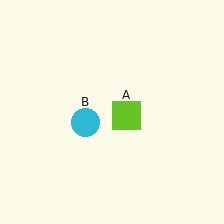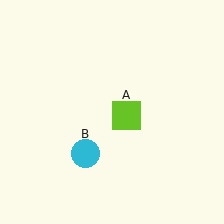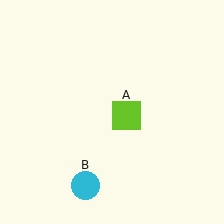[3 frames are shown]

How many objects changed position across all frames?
1 object changed position: cyan circle (object B).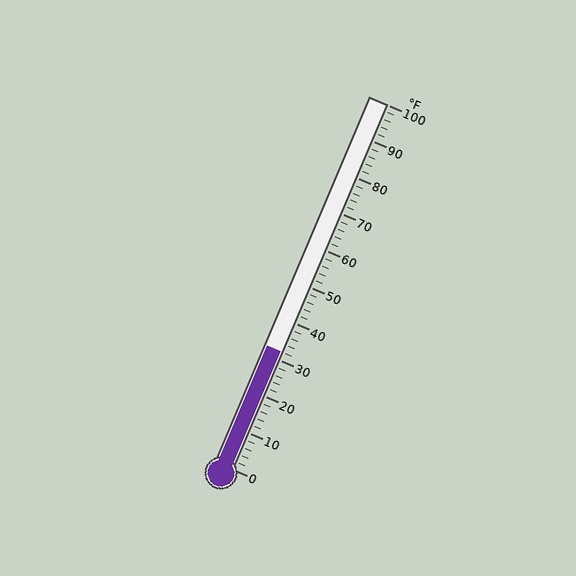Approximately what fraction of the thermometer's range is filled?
The thermometer is filled to approximately 30% of its range.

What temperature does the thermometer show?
The thermometer shows approximately 32°F.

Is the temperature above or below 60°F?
The temperature is below 60°F.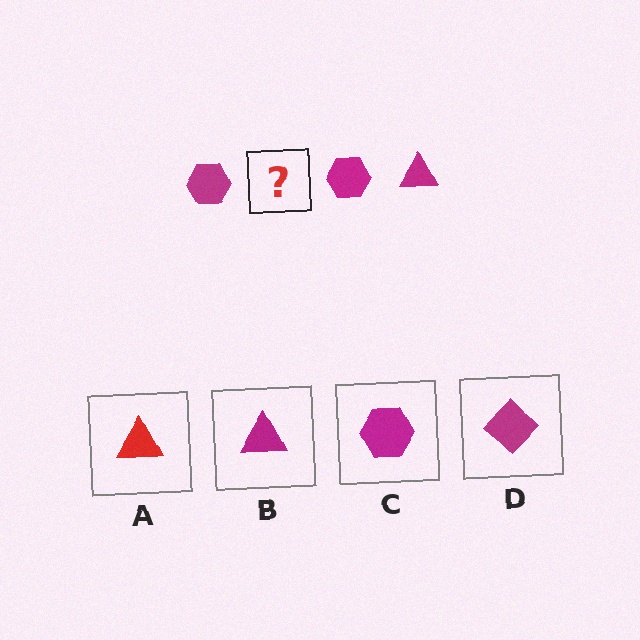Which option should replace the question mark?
Option B.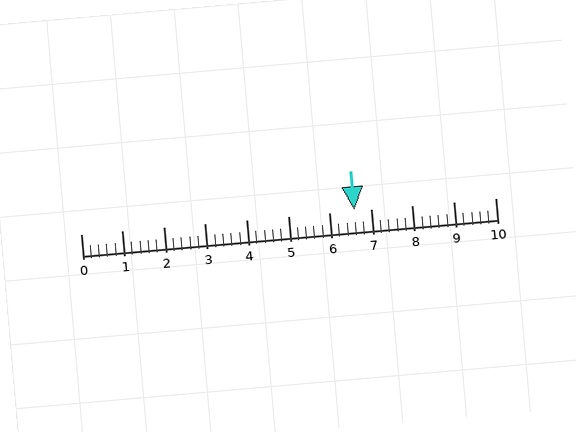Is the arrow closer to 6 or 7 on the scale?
The arrow is closer to 7.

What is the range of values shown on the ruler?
The ruler shows values from 0 to 10.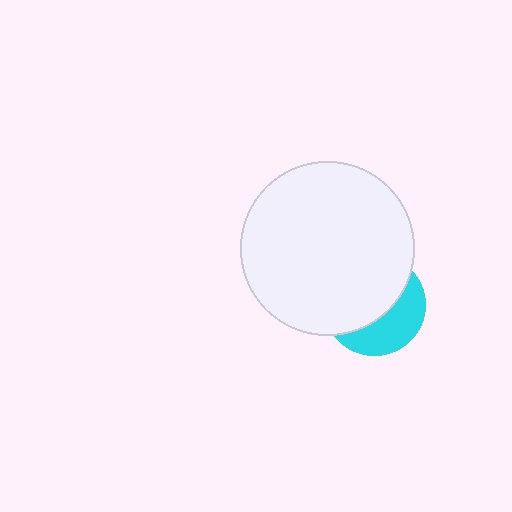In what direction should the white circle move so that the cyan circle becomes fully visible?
The white circle should move toward the upper-left. That is the shortest direction to clear the overlap and leave the cyan circle fully visible.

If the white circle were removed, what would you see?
You would see the complete cyan circle.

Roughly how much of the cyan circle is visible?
A small part of it is visible (roughly 39%).